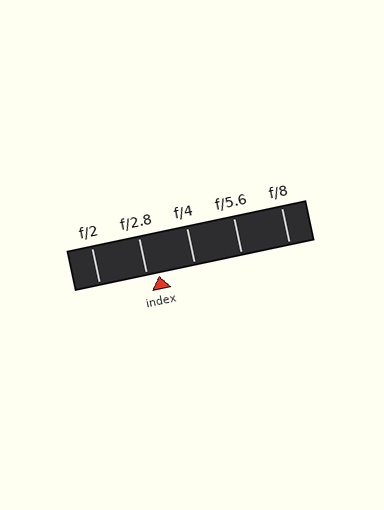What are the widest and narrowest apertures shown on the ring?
The widest aperture shown is f/2 and the narrowest is f/8.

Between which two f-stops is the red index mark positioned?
The index mark is between f/2.8 and f/4.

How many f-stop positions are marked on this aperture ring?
There are 5 f-stop positions marked.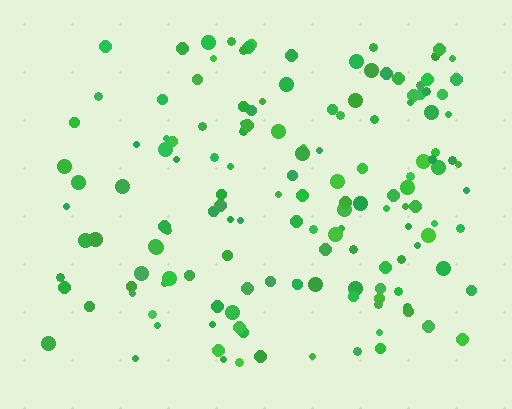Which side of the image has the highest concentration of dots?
The right.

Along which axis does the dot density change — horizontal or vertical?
Horizontal.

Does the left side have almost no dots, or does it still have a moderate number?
Still a moderate number, just noticeably fewer than the right.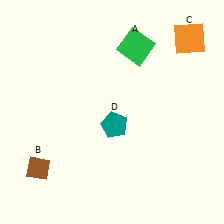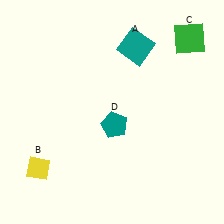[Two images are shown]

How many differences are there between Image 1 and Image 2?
There are 3 differences between the two images.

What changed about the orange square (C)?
In Image 1, C is orange. In Image 2, it changed to green.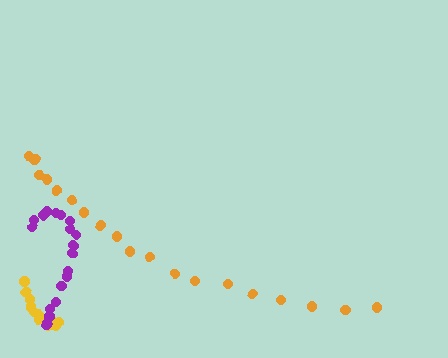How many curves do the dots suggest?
There are 3 distinct paths.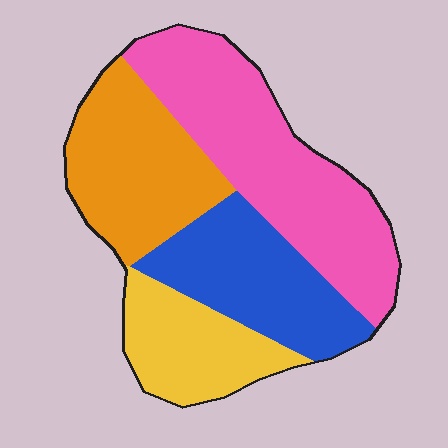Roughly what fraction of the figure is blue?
Blue takes up about one quarter (1/4) of the figure.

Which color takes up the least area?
Yellow, at roughly 15%.